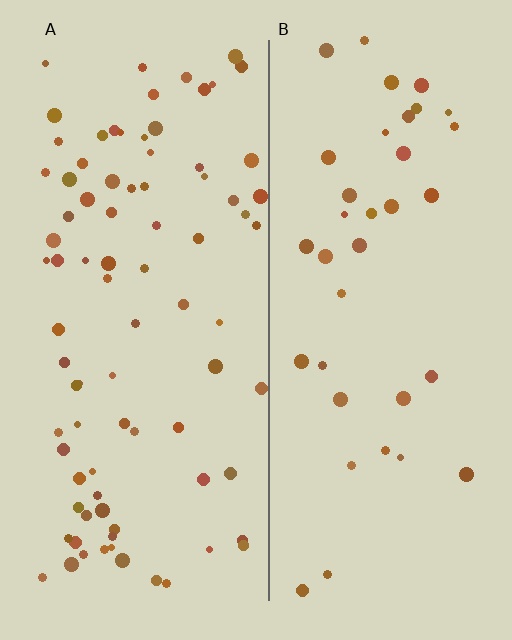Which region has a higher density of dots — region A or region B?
A (the left).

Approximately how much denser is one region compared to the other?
Approximately 2.3× — region A over region B.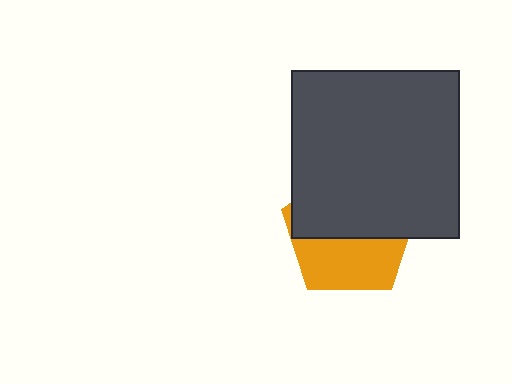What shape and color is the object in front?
The object in front is a dark gray square.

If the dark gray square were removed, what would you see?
You would see the complete orange pentagon.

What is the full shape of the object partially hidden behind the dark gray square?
The partially hidden object is an orange pentagon.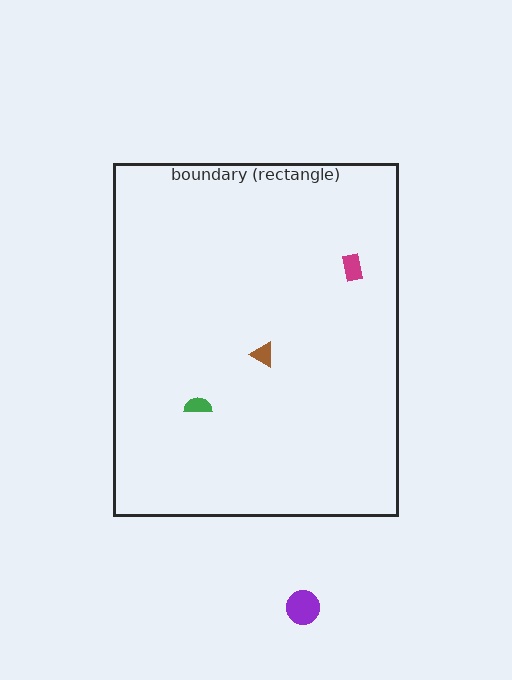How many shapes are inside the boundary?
3 inside, 1 outside.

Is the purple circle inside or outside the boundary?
Outside.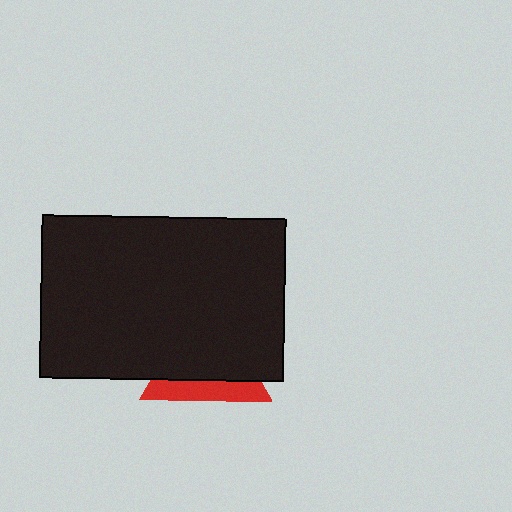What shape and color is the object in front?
The object in front is a black rectangle.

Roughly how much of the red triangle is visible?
A small part of it is visible (roughly 32%).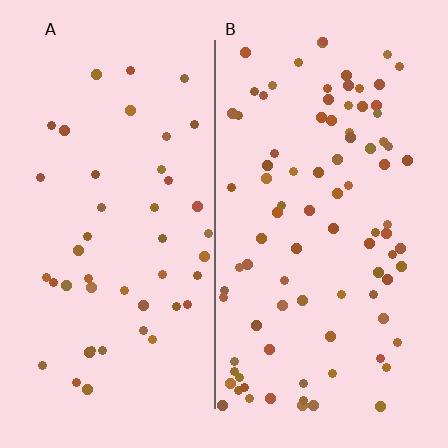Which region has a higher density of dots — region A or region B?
B (the right).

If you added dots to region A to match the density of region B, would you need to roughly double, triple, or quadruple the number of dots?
Approximately double.